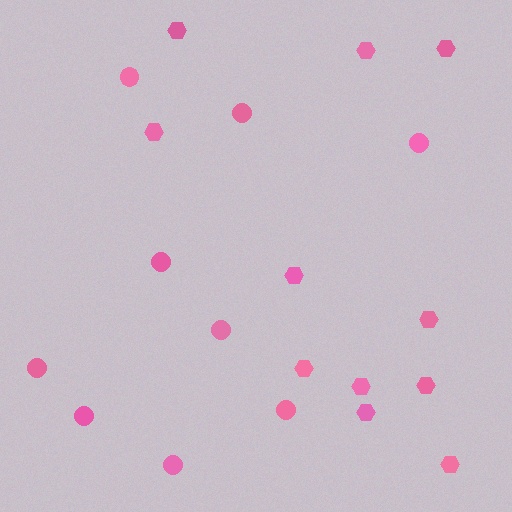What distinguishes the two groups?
There are 2 groups: one group of hexagons (11) and one group of circles (9).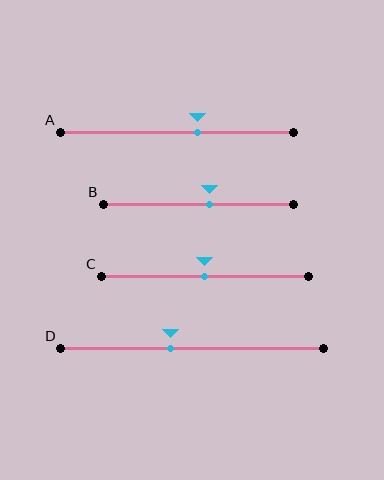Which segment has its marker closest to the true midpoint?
Segment C has its marker closest to the true midpoint.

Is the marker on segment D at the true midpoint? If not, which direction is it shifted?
No, the marker on segment D is shifted to the left by about 8% of the segment length.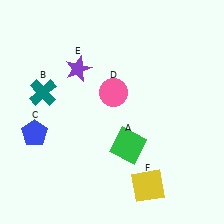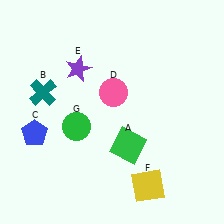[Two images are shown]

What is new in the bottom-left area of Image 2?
A green circle (G) was added in the bottom-left area of Image 2.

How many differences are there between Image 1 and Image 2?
There is 1 difference between the two images.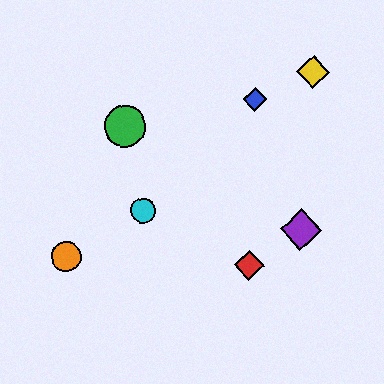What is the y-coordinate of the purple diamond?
The purple diamond is at y≈230.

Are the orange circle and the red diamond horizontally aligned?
Yes, both are at y≈257.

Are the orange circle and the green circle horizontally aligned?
No, the orange circle is at y≈257 and the green circle is at y≈126.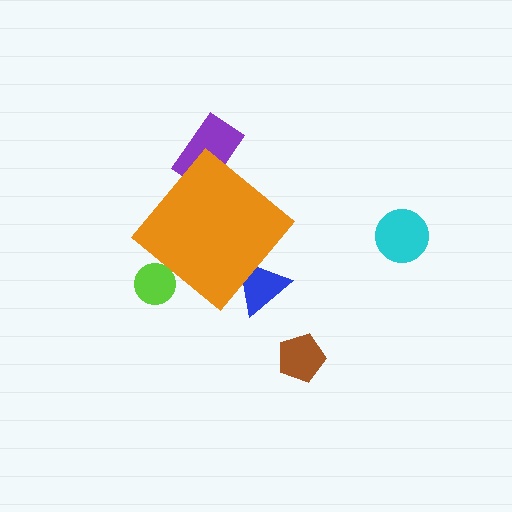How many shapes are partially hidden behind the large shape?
3 shapes are partially hidden.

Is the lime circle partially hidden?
Yes, the lime circle is partially hidden behind the orange diamond.